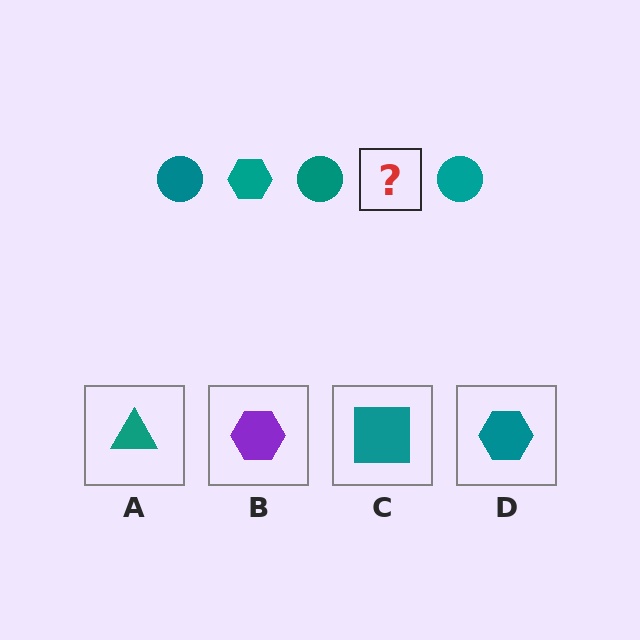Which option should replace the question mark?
Option D.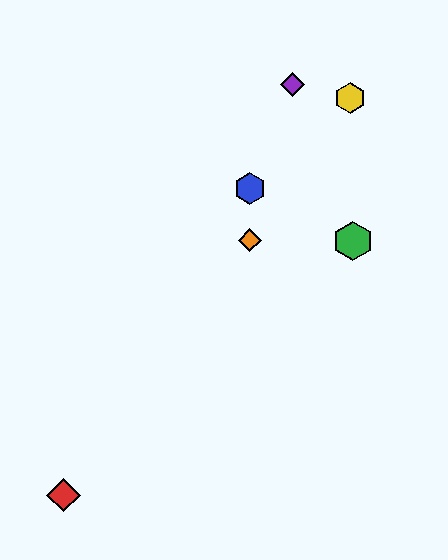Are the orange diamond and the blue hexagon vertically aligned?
Yes, both are at x≈250.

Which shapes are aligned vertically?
The blue hexagon, the orange diamond are aligned vertically.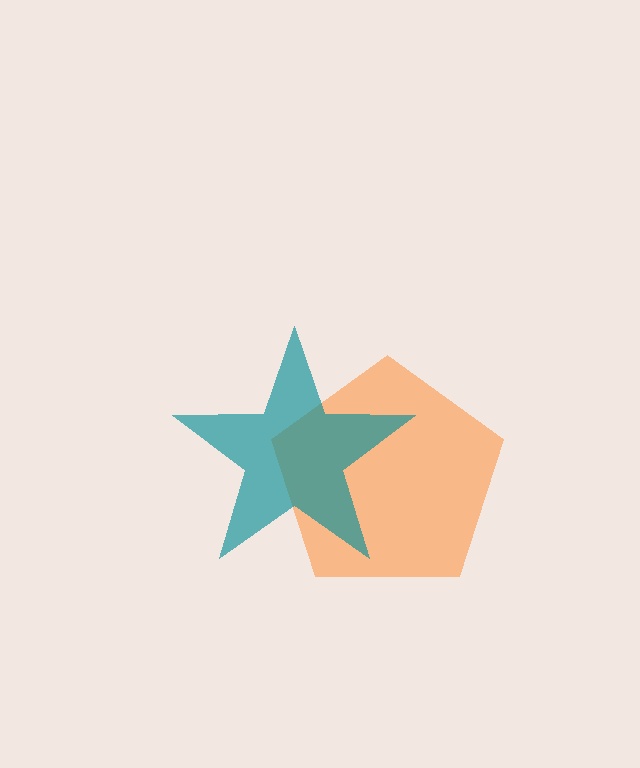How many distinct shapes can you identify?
There are 2 distinct shapes: an orange pentagon, a teal star.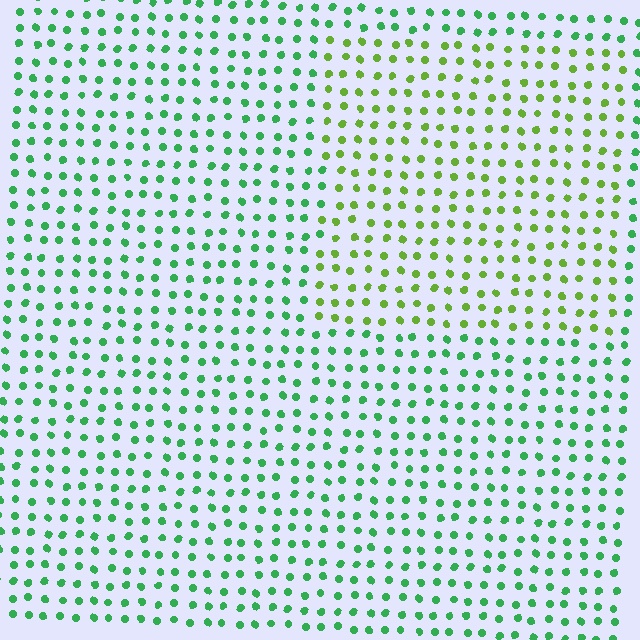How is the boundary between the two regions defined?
The boundary is defined purely by a slight shift in hue (about 40 degrees). Spacing, size, and orientation are identical on both sides.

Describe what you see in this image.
The image is filled with small green elements in a uniform arrangement. A rectangle-shaped region is visible where the elements are tinted to a slightly different hue, forming a subtle color boundary.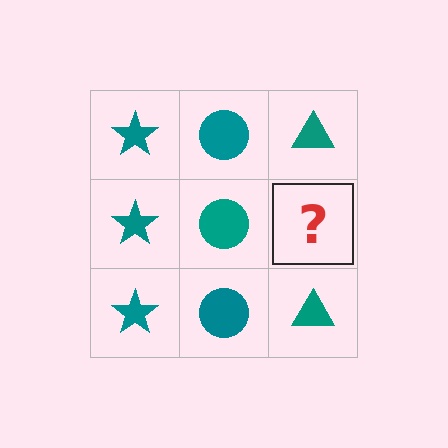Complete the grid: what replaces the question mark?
The question mark should be replaced with a teal triangle.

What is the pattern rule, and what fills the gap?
The rule is that each column has a consistent shape. The gap should be filled with a teal triangle.